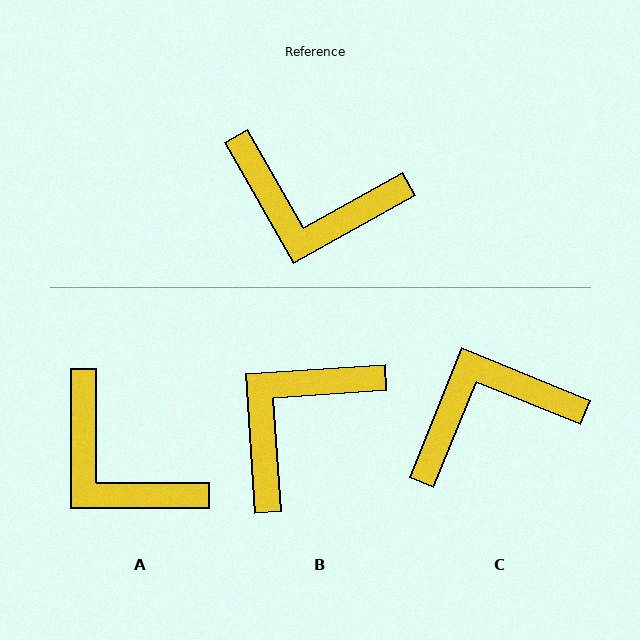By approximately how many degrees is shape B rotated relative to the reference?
Approximately 116 degrees clockwise.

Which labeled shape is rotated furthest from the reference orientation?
C, about 141 degrees away.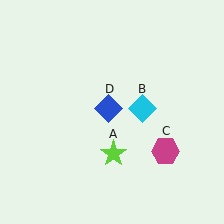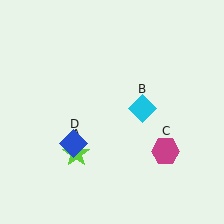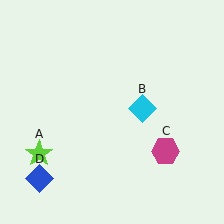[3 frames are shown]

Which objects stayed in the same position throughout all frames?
Cyan diamond (object B) and magenta hexagon (object C) remained stationary.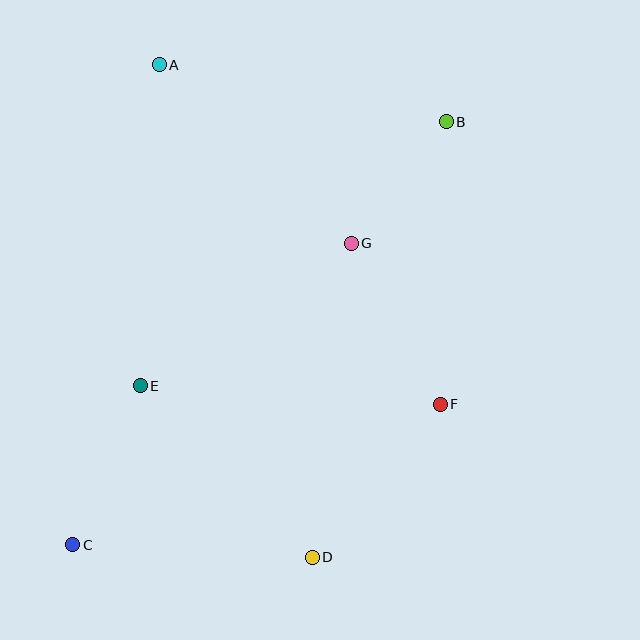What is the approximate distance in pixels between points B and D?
The distance between B and D is approximately 456 pixels.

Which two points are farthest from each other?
Points B and C are farthest from each other.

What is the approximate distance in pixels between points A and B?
The distance between A and B is approximately 292 pixels.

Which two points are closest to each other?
Points B and G are closest to each other.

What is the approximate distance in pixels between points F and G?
The distance between F and G is approximately 184 pixels.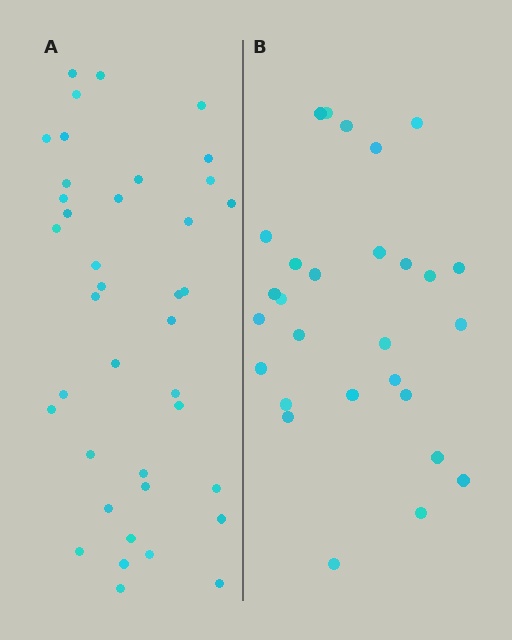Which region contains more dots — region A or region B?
Region A (the left region) has more dots.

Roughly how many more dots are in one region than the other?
Region A has roughly 12 or so more dots than region B.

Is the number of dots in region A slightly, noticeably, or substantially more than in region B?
Region A has noticeably more, but not dramatically so. The ratio is roughly 1.4 to 1.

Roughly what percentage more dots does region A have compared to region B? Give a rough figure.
About 40% more.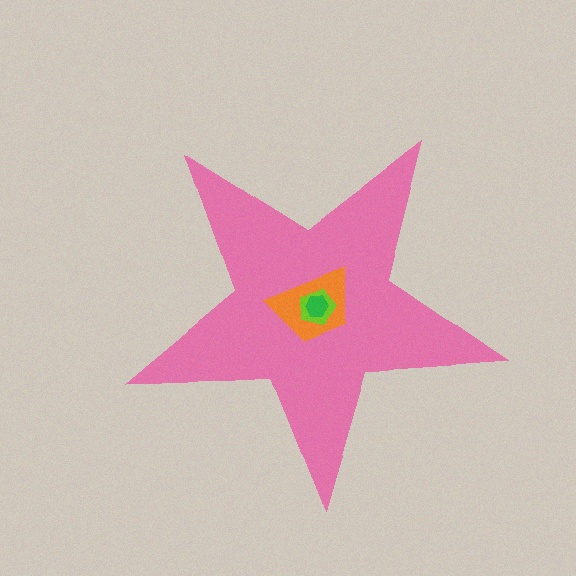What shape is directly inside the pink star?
The orange trapezoid.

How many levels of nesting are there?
4.